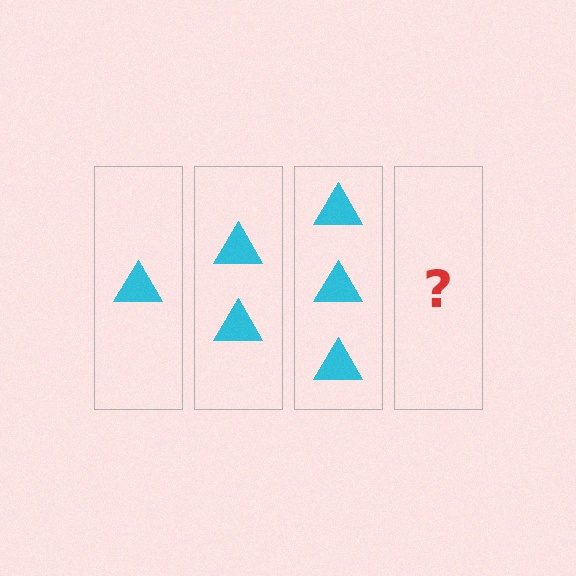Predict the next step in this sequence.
The next step is 4 triangles.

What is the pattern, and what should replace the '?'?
The pattern is that each step adds one more triangle. The '?' should be 4 triangles.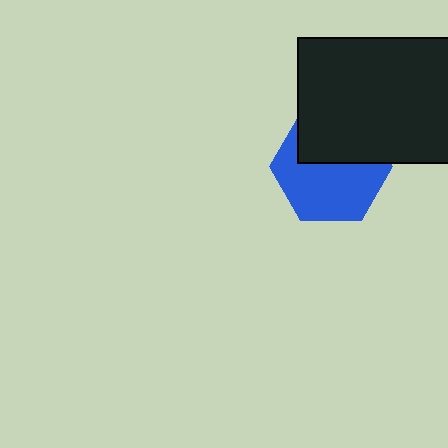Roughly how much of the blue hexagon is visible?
About half of it is visible (roughly 61%).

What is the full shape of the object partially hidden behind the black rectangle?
The partially hidden object is a blue hexagon.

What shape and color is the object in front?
The object in front is a black rectangle.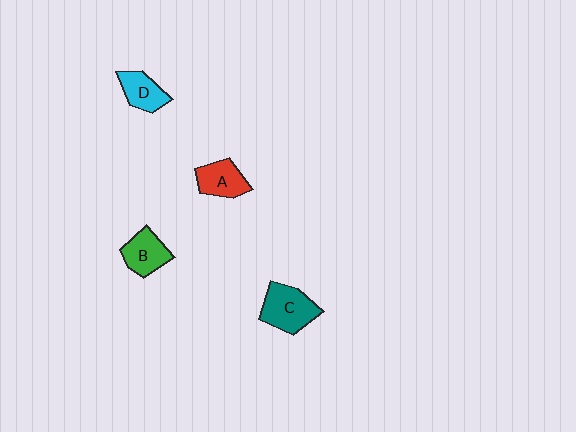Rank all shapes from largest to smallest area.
From largest to smallest: C (teal), B (green), A (red), D (cyan).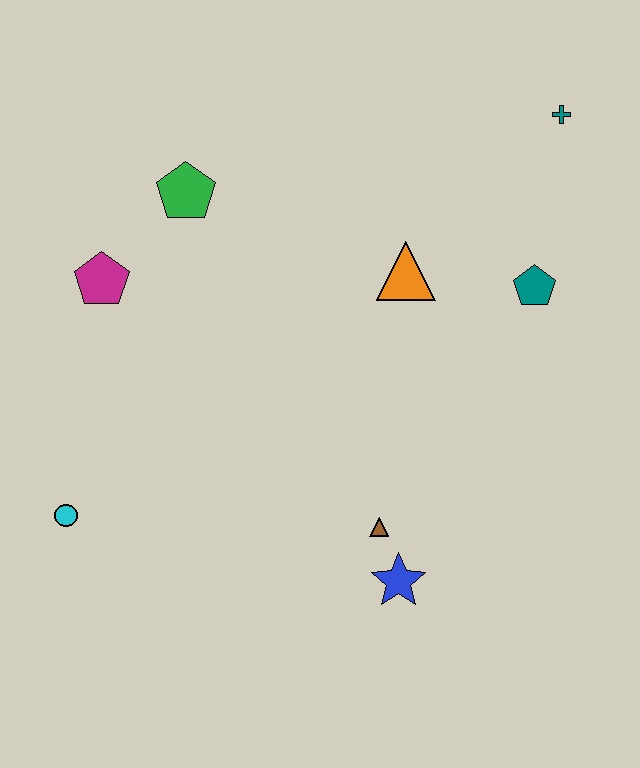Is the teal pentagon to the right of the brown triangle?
Yes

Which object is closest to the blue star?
The brown triangle is closest to the blue star.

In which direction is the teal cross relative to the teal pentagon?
The teal cross is above the teal pentagon.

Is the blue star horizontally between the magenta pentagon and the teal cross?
Yes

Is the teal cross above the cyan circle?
Yes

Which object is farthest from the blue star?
The teal cross is farthest from the blue star.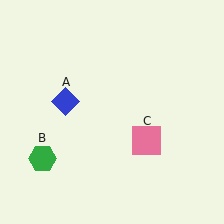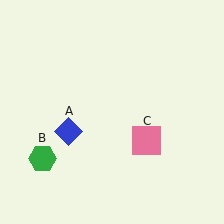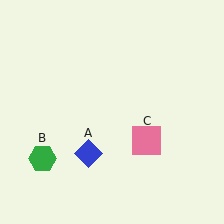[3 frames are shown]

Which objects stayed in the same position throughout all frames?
Green hexagon (object B) and pink square (object C) remained stationary.